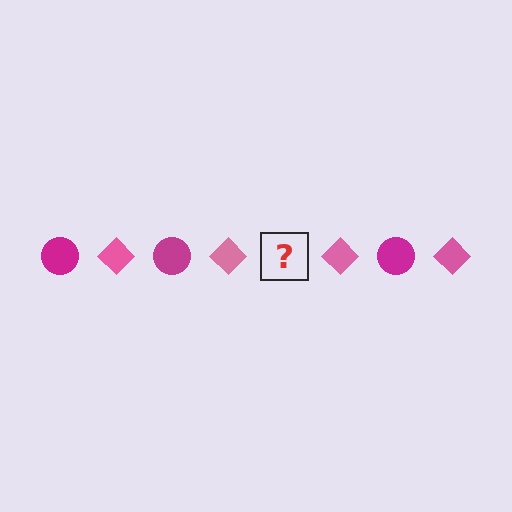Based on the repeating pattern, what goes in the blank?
The blank should be a magenta circle.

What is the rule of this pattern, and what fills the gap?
The rule is that the pattern alternates between magenta circle and pink diamond. The gap should be filled with a magenta circle.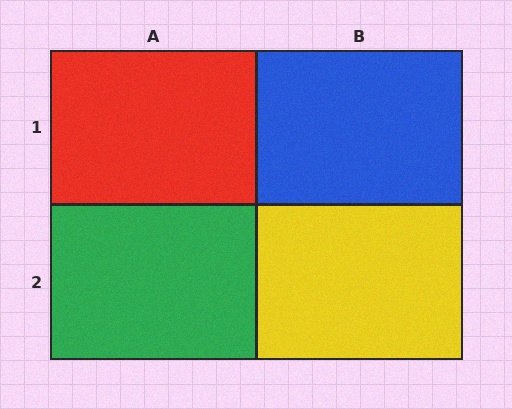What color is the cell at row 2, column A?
Green.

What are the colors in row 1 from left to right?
Red, blue.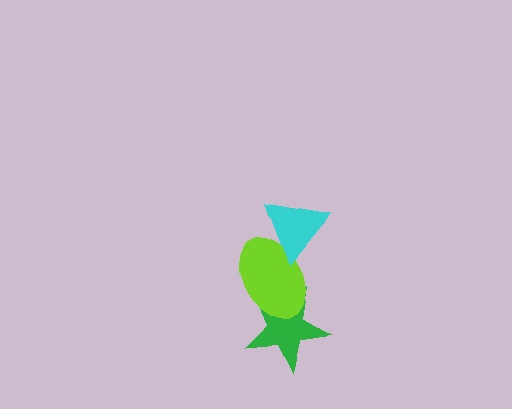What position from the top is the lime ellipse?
The lime ellipse is 2nd from the top.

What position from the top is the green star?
The green star is 3rd from the top.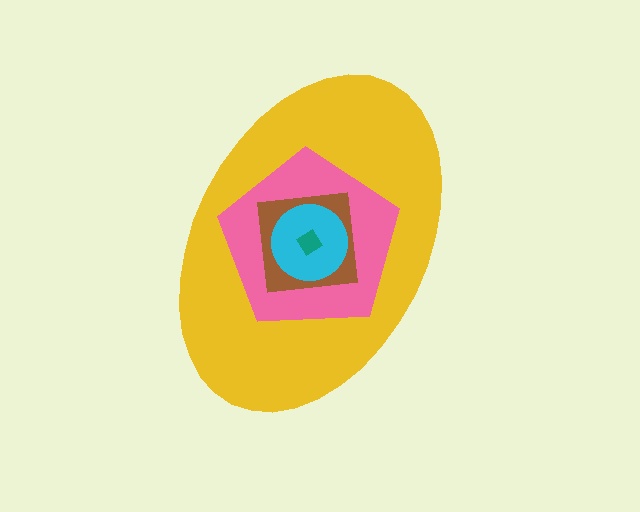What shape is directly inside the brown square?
The cyan circle.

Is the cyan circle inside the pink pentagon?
Yes.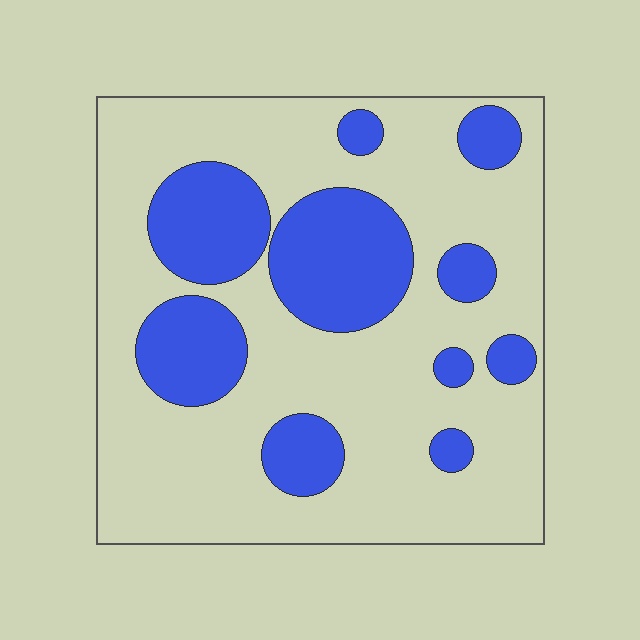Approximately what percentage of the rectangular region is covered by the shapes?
Approximately 30%.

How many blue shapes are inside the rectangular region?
10.